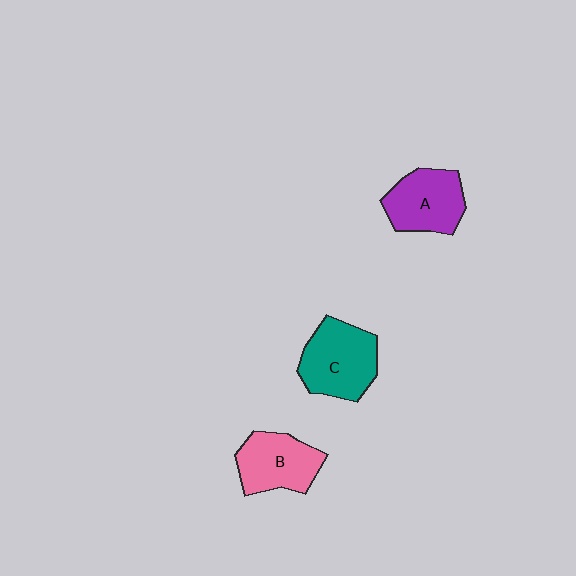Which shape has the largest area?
Shape C (teal).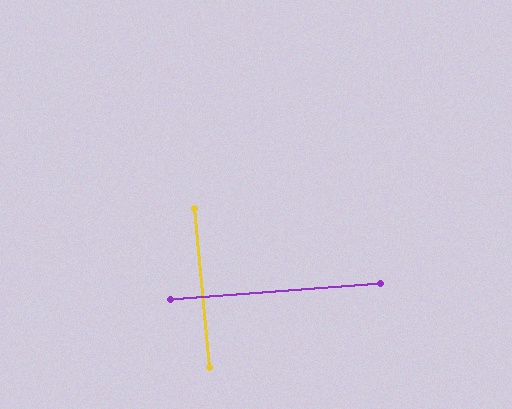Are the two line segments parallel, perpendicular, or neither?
Perpendicular — they meet at approximately 89°.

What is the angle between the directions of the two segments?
Approximately 89 degrees.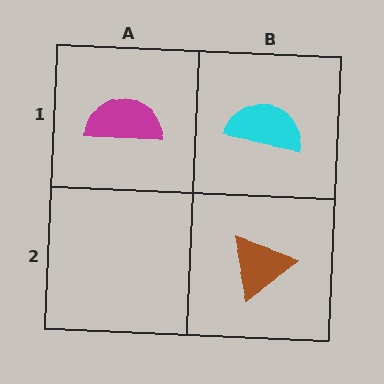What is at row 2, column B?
A brown triangle.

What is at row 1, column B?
A cyan semicircle.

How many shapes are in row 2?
1 shape.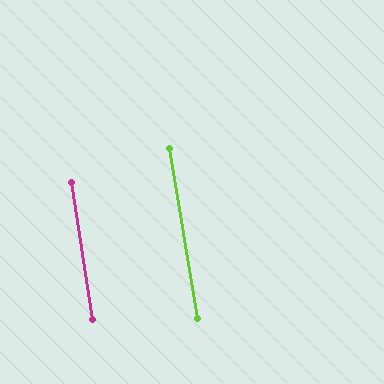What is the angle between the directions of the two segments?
Approximately 1 degree.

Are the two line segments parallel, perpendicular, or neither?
Parallel — their directions differ by only 0.9°.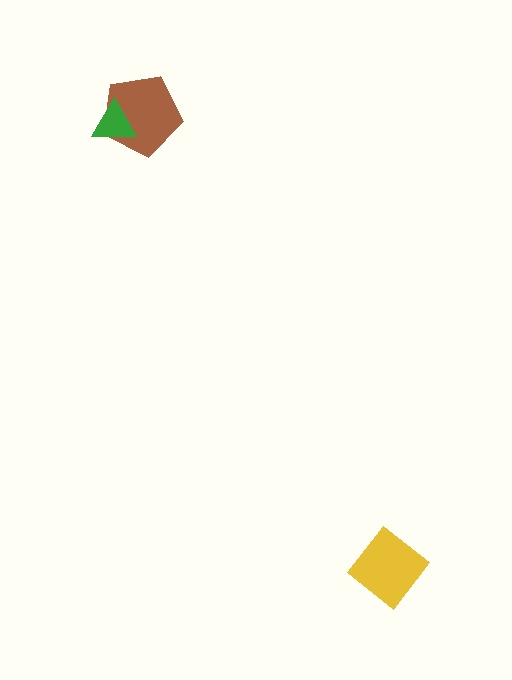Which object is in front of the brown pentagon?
The green triangle is in front of the brown pentagon.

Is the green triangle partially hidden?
No, no other shape covers it.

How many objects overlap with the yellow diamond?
0 objects overlap with the yellow diamond.